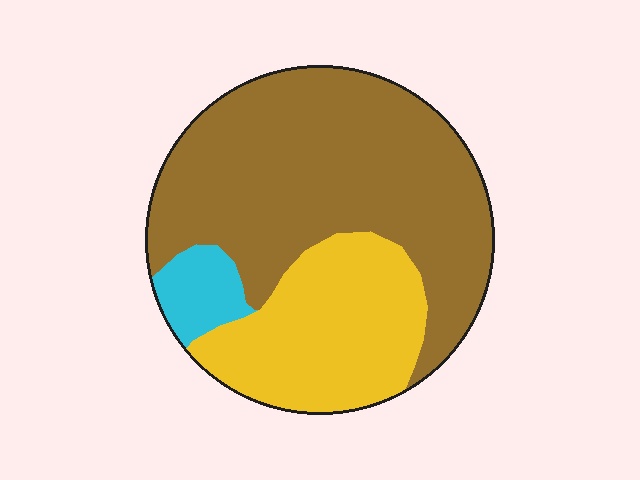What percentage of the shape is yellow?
Yellow covers around 30% of the shape.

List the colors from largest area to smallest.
From largest to smallest: brown, yellow, cyan.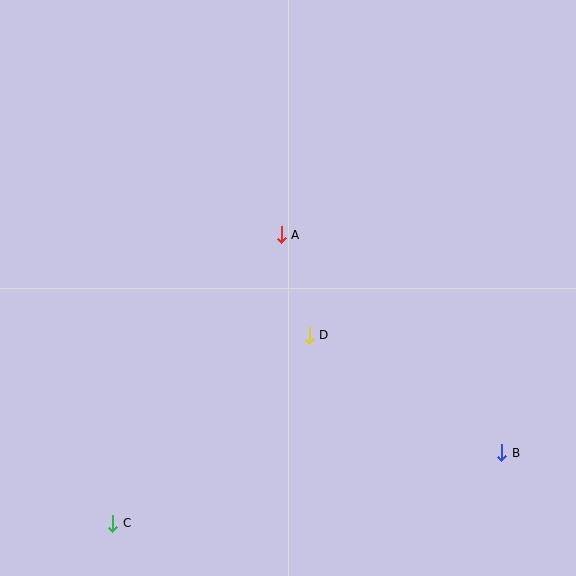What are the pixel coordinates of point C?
Point C is at (113, 523).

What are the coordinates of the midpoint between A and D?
The midpoint between A and D is at (295, 285).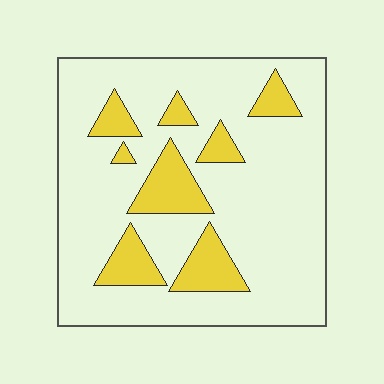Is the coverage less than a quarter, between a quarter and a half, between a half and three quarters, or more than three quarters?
Less than a quarter.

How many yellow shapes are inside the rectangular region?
8.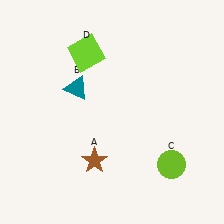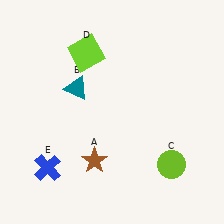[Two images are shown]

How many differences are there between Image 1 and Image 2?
There is 1 difference between the two images.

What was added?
A blue cross (E) was added in Image 2.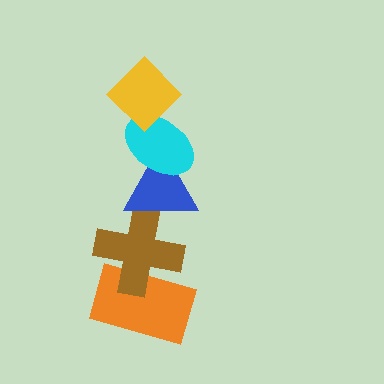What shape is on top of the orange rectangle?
The brown cross is on top of the orange rectangle.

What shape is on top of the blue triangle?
The cyan ellipse is on top of the blue triangle.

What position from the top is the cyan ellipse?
The cyan ellipse is 2nd from the top.